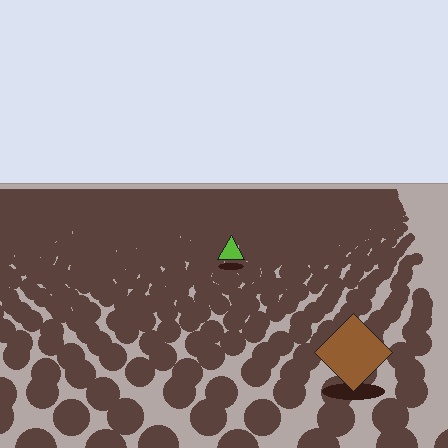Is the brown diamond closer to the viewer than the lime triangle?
Yes. The brown diamond is closer — you can tell from the texture gradient: the ground texture is coarser near it.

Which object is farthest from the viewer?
The lime triangle is farthest from the viewer. It appears smaller and the ground texture around it is denser.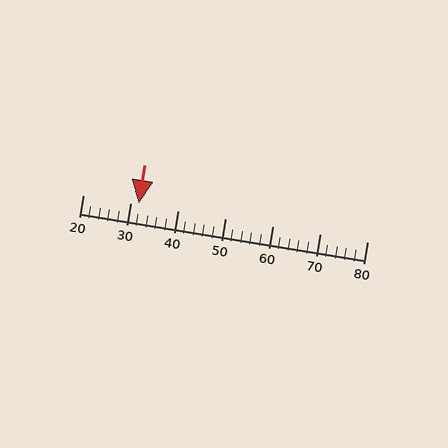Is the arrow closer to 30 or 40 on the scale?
The arrow is closer to 30.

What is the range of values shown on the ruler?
The ruler shows values from 20 to 80.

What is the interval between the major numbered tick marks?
The major tick marks are spaced 10 units apart.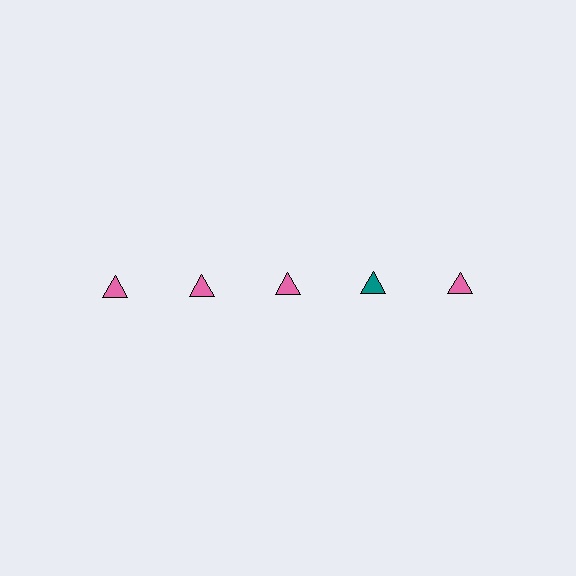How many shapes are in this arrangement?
There are 5 shapes arranged in a grid pattern.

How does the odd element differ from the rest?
It has a different color: teal instead of pink.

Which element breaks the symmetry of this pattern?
The teal triangle in the top row, second from right column breaks the symmetry. All other shapes are pink triangles.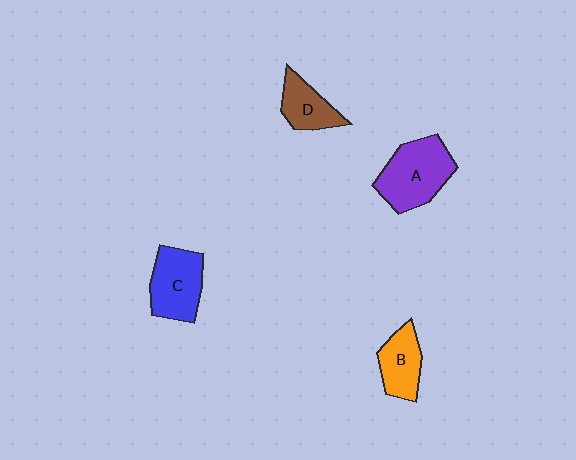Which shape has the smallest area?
Shape D (brown).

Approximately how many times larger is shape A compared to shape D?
Approximately 1.7 times.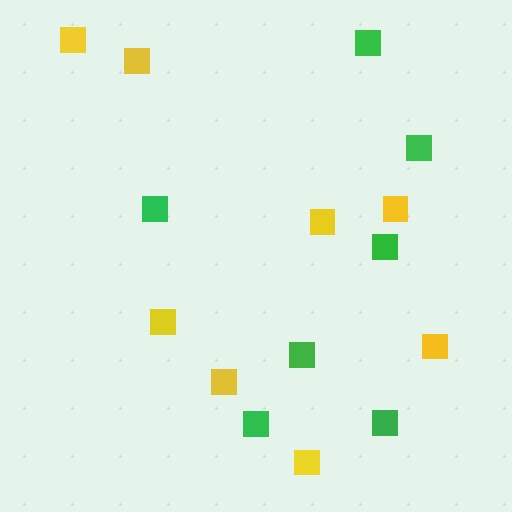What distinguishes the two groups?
There are 2 groups: one group of green squares (7) and one group of yellow squares (8).